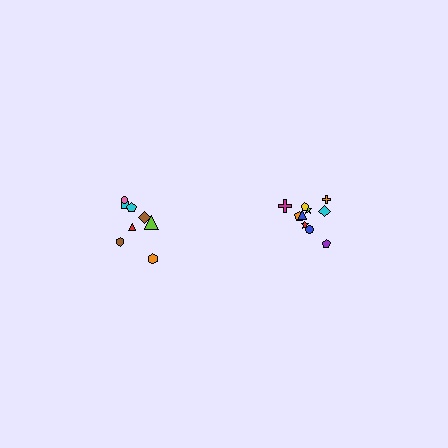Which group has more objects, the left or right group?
The right group.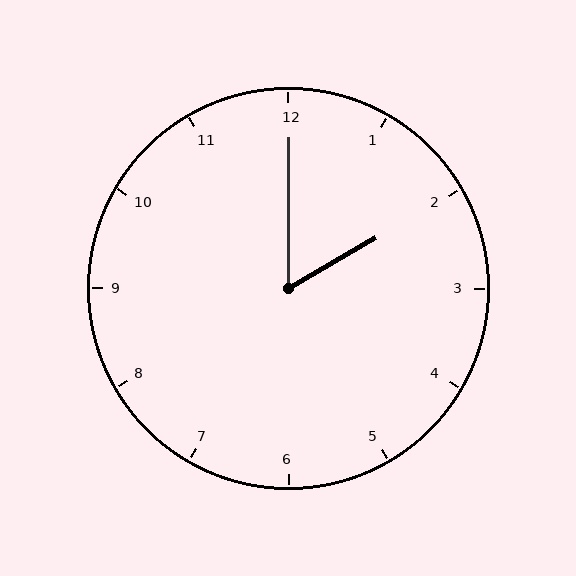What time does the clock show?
2:00.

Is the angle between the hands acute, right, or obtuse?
It is acute.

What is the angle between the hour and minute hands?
Approximately 60 degrees.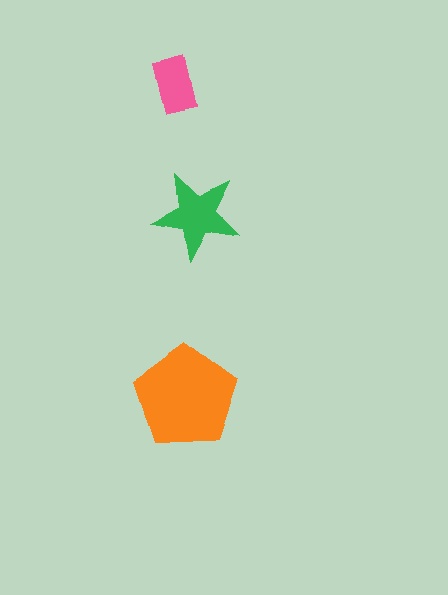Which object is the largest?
The orange pentagon.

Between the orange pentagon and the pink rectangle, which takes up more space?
The orange pentagon.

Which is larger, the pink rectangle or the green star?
The green star.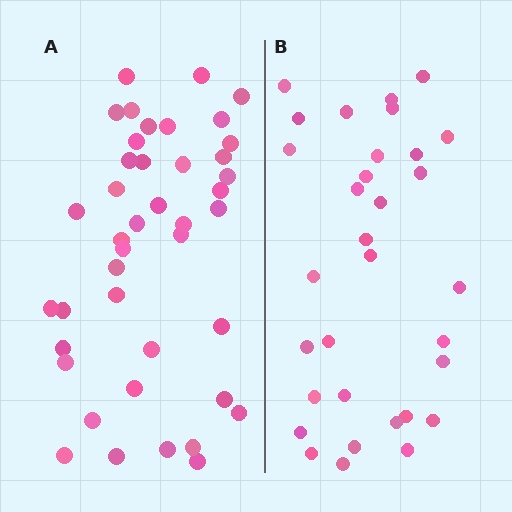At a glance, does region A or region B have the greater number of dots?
Region A (the left region) has more dots.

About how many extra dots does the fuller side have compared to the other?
Region A has roughly 10 or so more dots than region B.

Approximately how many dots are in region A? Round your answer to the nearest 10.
About 40 dots. (The exact count is 42, which rounds to 40.)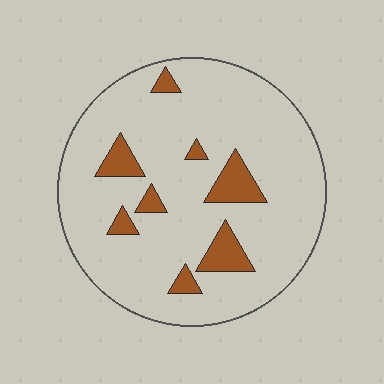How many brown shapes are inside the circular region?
8.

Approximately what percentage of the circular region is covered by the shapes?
Approximately 10%.